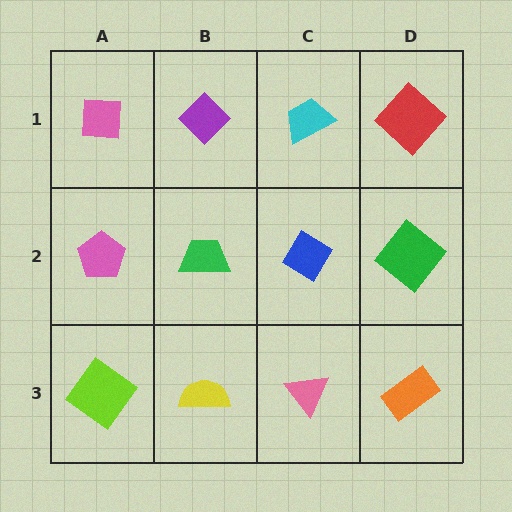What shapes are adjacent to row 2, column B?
A purple diamond (row 1, column B), a yellow semicircle (row 3, column B), a pink pentagon (row 2, column A), a blue diamond (row 2, column C).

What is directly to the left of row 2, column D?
A blue diamond.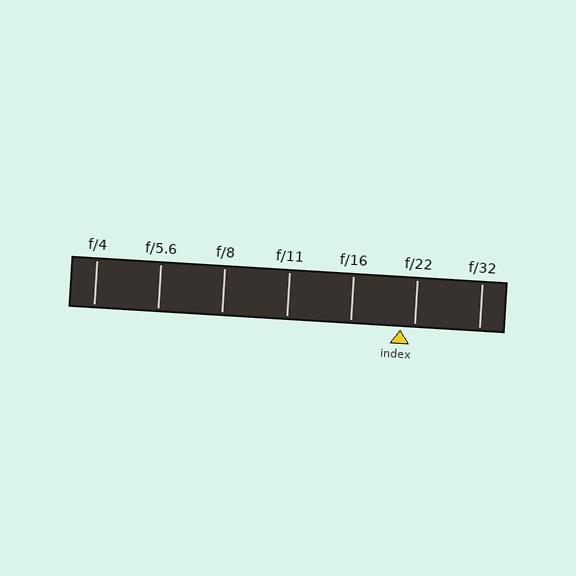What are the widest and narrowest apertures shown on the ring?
The widest aperture shown is f/4 and the narrowest is f/32.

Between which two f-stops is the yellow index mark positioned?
The index mark is between f/16 and f/22.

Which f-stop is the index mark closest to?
The index mark is closest to f/22.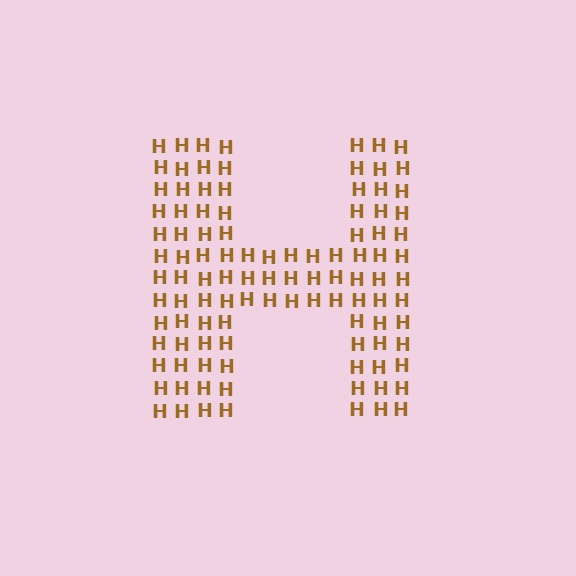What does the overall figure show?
The overall figure shows the letter H.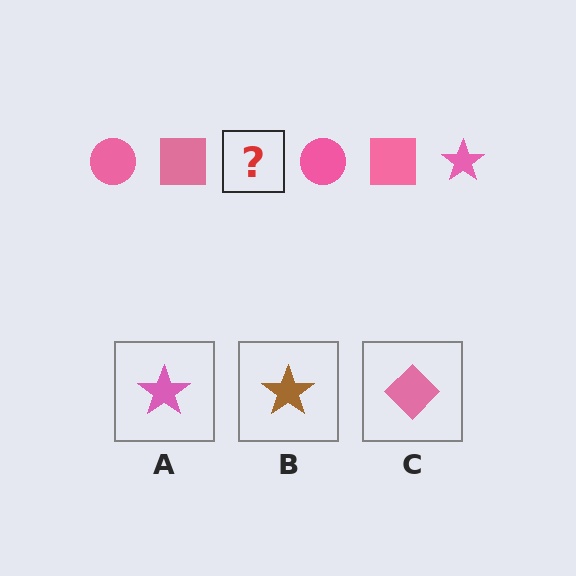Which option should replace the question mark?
Option A.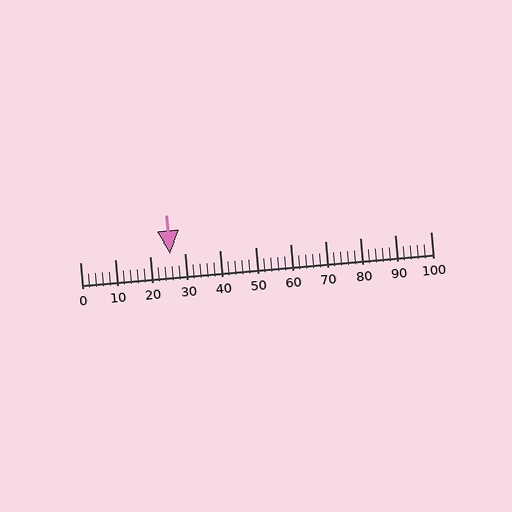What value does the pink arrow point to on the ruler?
The pink arrow points to approximately 26.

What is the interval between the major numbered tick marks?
The major tick marks are spaced 10 units apart.